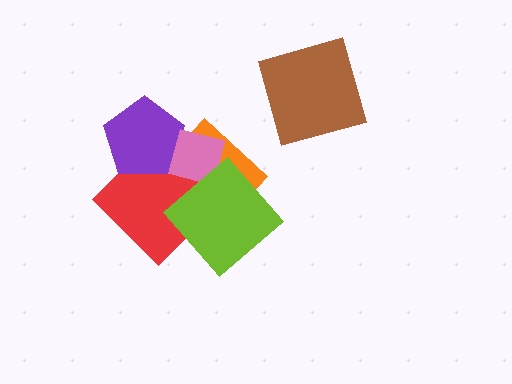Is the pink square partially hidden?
Yes, it is partially covered by another shape.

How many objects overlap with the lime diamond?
3 objects overlap with the lime diamond.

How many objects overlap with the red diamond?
4 objects overlap with the red diamond.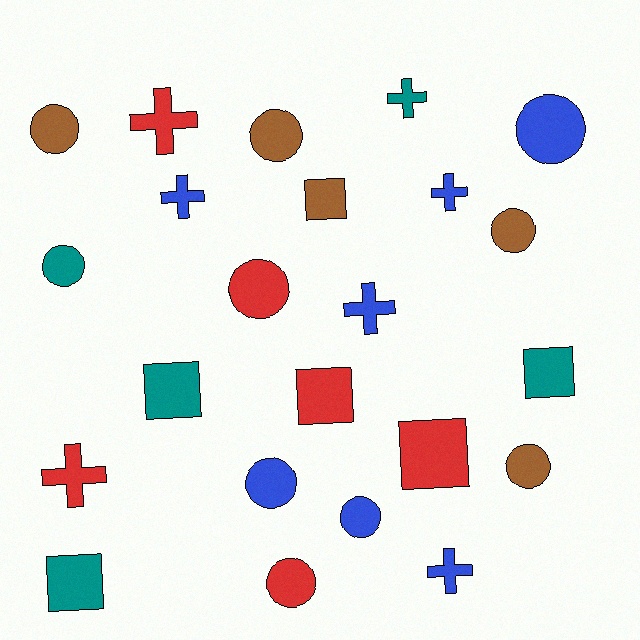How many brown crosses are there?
There are no brown crosses.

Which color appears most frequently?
Blue, with 7 objects.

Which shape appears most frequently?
Circle, with 10 objects.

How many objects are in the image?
There are 23 objects.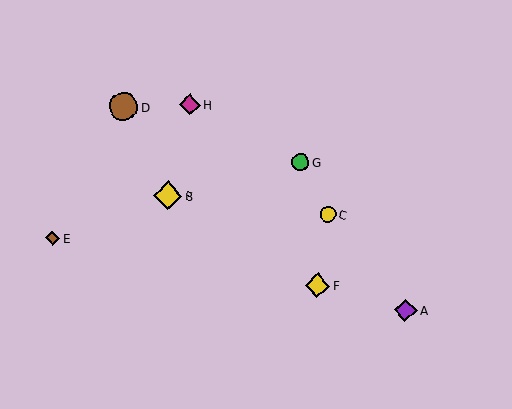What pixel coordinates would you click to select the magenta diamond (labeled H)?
Click at (190, 105) to select the magenta diamond H.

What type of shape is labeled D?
Shape D is a brown circle.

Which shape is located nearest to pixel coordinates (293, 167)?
The green circle (labeled G) at (300, 163) is nearest to that location.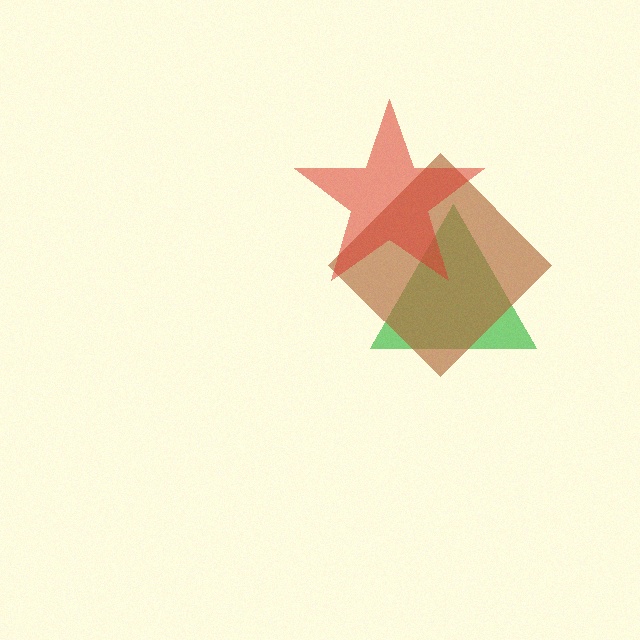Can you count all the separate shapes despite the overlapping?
Yes, there are 3 separate shapes.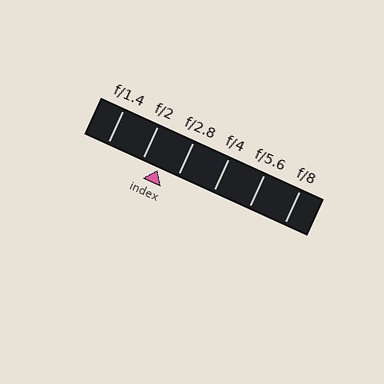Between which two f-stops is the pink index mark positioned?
The index mark is between f/2 and f/2.8.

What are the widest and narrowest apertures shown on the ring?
The widest aperture shown is f/1.4 and the narrowest is f/8.